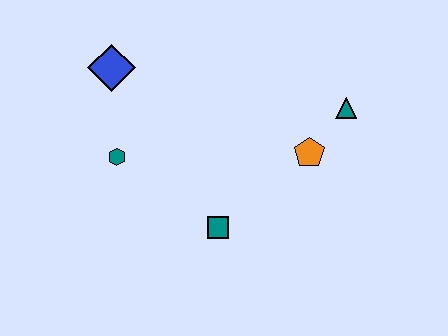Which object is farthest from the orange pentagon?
The blue diamond is farthest from the orange pentagon.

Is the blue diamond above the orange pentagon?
Yes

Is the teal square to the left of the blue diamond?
No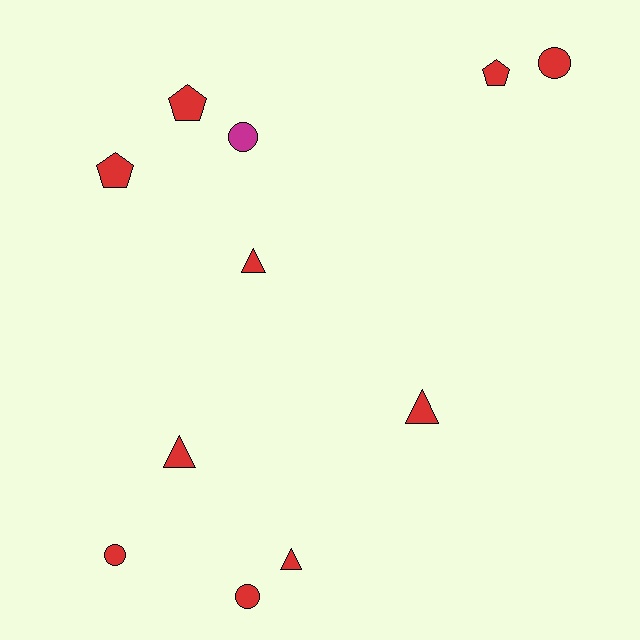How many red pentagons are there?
There are 3 red pentagons.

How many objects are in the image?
There are 11 objects.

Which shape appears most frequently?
Triangle, with 4 objects.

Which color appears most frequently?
Red, with 10 objects.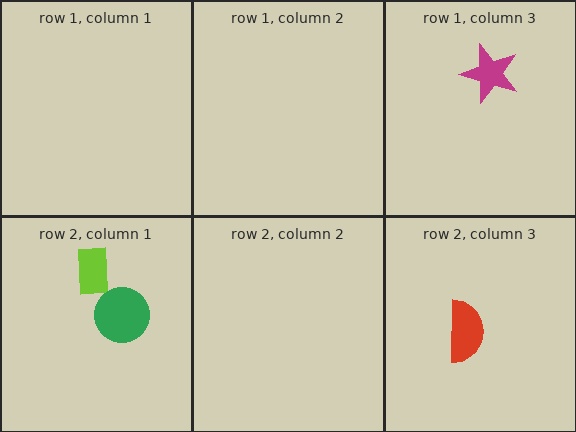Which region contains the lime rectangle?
The row 2, column 1 region.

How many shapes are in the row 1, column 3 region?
1.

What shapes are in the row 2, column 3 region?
The red semicircle.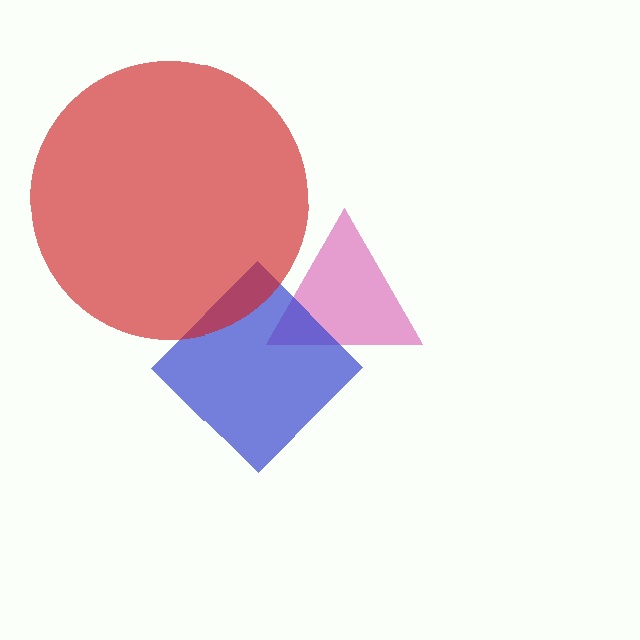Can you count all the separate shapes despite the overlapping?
Yes, there are 3 separate shapes.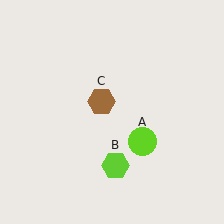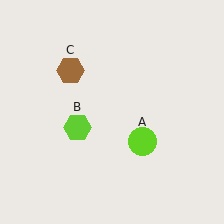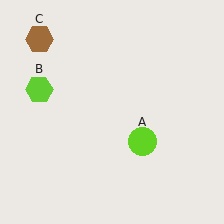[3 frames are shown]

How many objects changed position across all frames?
2 objects changed position: lime hexagon (object B), brown hexagon (object C).